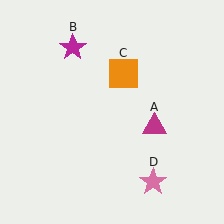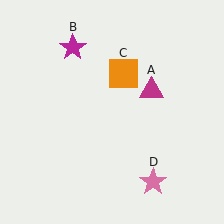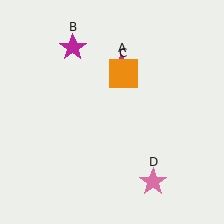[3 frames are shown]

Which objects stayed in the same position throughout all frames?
Magenta star (object B) and orange square (object C) and pink star (object D) remained stationary.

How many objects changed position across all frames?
1 object changed position: magenta triangle (object A).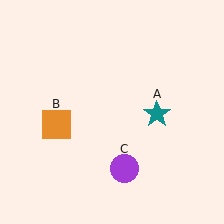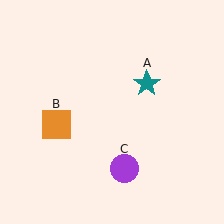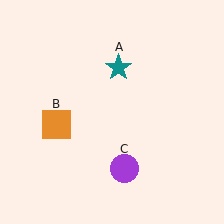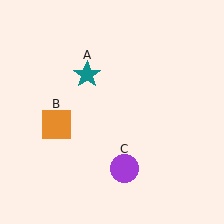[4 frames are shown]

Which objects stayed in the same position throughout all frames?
Orange square (object B) and purple circle (object C) remained stationary.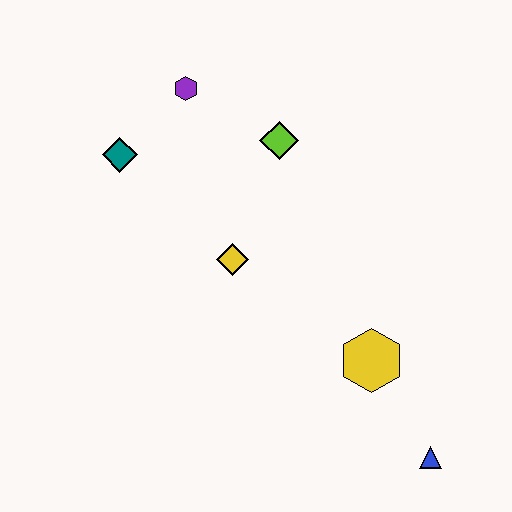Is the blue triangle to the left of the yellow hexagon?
No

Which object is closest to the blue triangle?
The yellow hexagon is closest to the blue triangle.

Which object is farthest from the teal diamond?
The blue triangle is farthest from the teal diamond.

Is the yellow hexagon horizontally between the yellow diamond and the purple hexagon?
No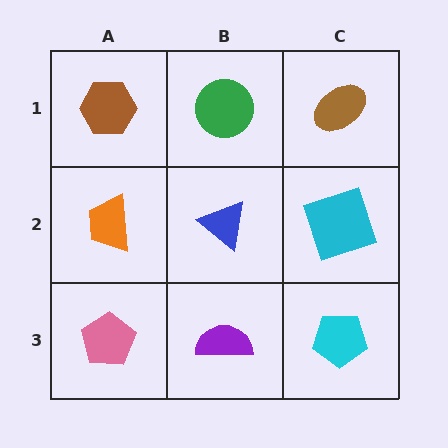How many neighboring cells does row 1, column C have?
2.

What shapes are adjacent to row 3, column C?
A cyan square (row 2, column C), a purple semicircle (row 3, column B).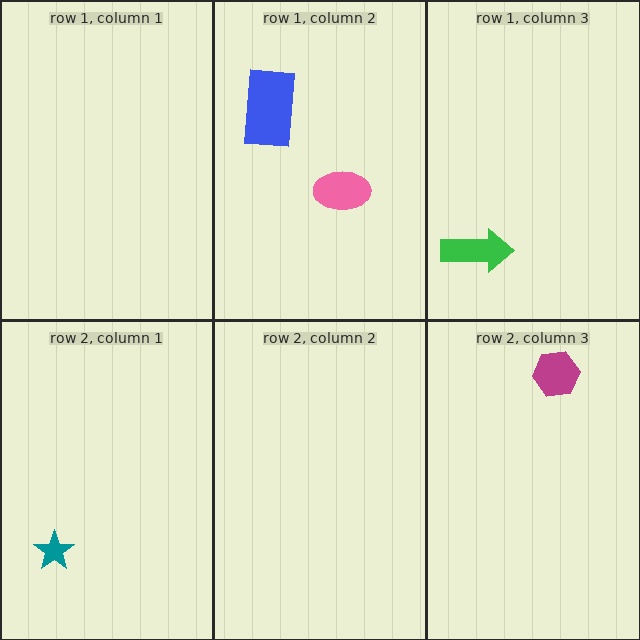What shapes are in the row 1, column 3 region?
The green arrow.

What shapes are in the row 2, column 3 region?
The magenta hexagon.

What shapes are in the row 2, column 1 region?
The teal star.